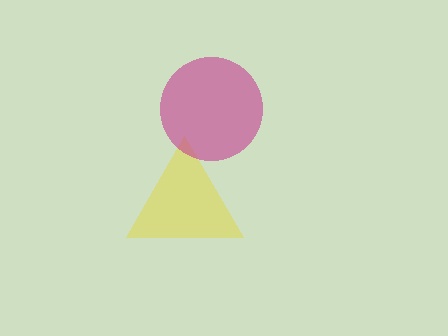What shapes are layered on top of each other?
The layered shapes are: a yellow triangle, a magenta circle.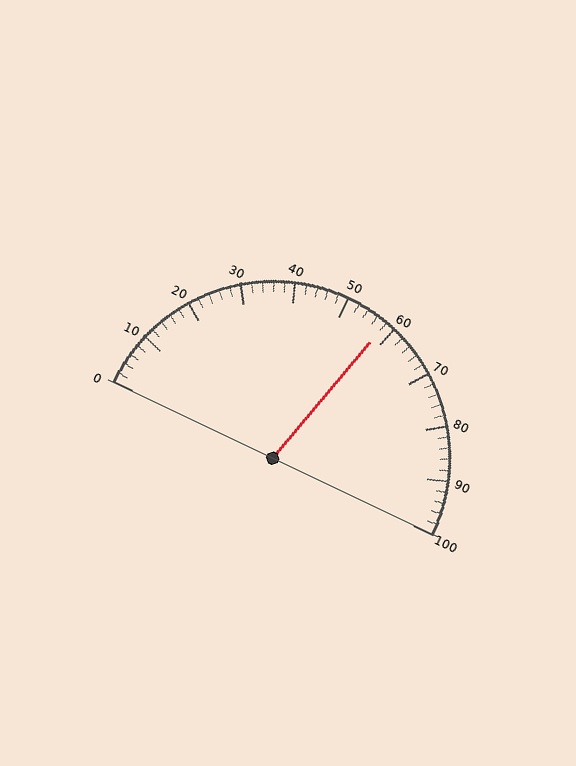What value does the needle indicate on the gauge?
The needle indicates approximately 58.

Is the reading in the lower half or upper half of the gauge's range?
The reading is in the upper half of the range (0 to 100).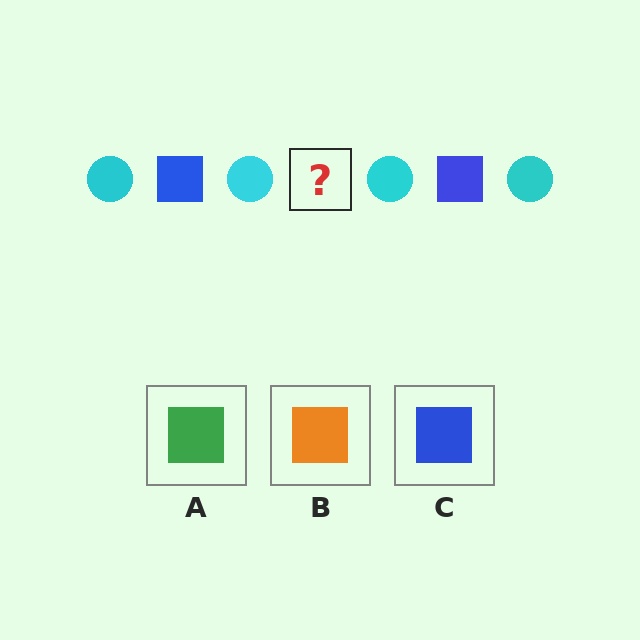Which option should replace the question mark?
Option C.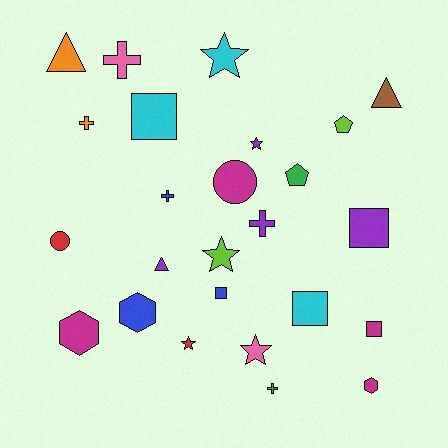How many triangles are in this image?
There are 3 triangles.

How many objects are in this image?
There are 25 objects.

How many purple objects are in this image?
There are 4 purple objects.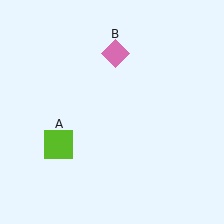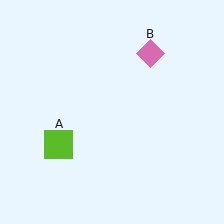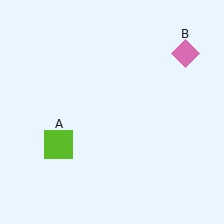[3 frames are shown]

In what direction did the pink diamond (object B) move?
The pink diamond (object B) moved right.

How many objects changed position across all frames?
1 object changed position: pink diamond (object B).